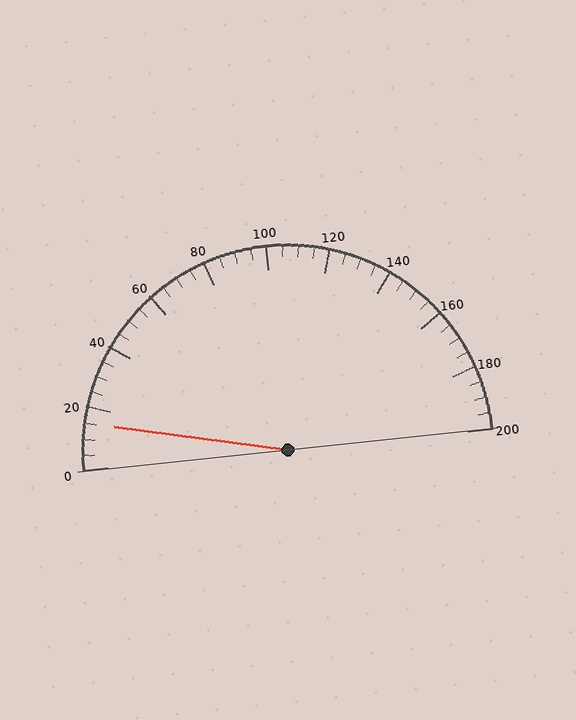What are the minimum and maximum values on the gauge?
The gauge ranges from 0 to 200.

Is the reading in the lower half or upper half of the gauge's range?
The reading is in the lower half of the range (0 to 200).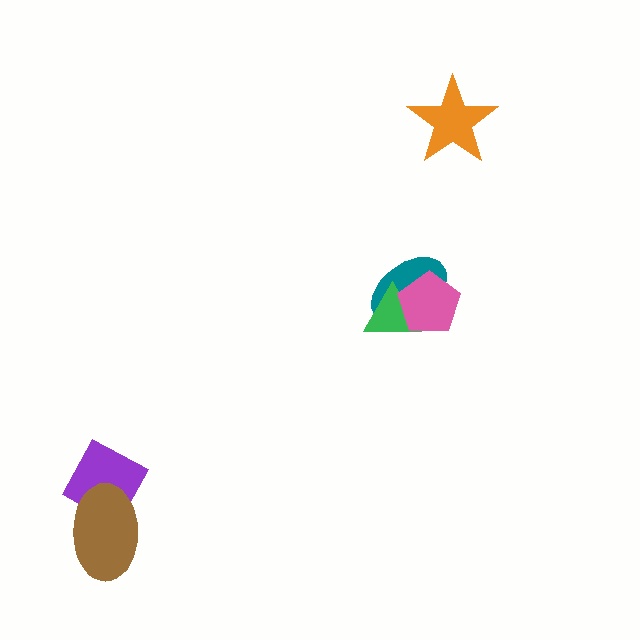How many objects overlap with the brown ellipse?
1 object overlaps with the brown ellipse.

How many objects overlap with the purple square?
1 object overlaps with the purple square.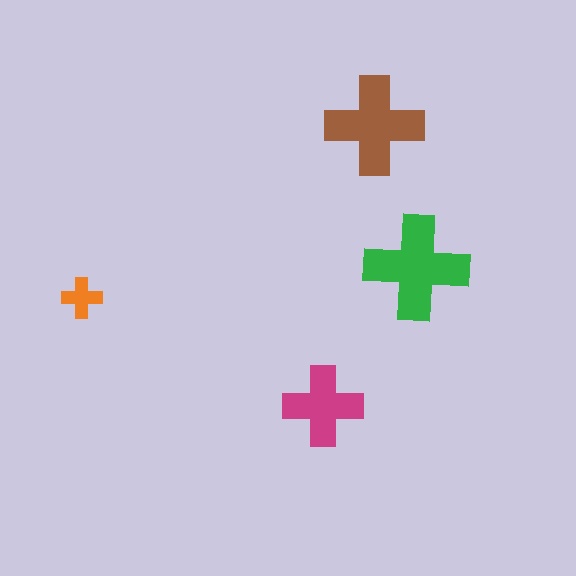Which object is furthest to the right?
The green cross is rightmost.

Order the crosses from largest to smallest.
the green one, the brown one, the magenta one, the orange one.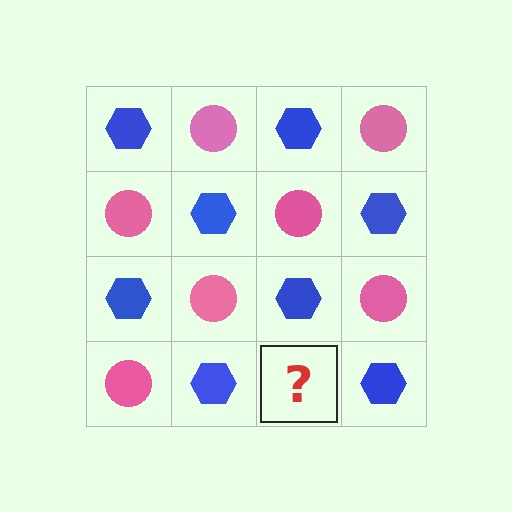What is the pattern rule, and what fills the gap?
The rule is that it alternates blue hexagon and pink circle in a checkerboard pattern. The gap should be filled with a pink circle.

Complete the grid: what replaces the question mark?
The question mark should be replaced with a pink circle.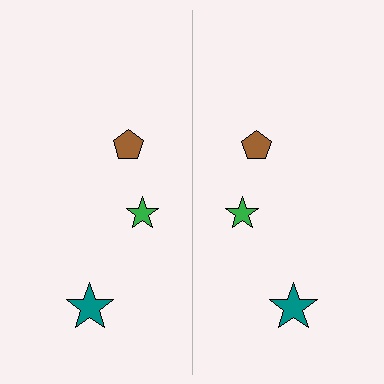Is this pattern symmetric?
Yes, this pattern has bilateral (reflection) symmetry.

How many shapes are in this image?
There are 6 shapes in this image.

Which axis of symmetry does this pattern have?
The pattern has a vertical axis of symmetry running through the center of the image.